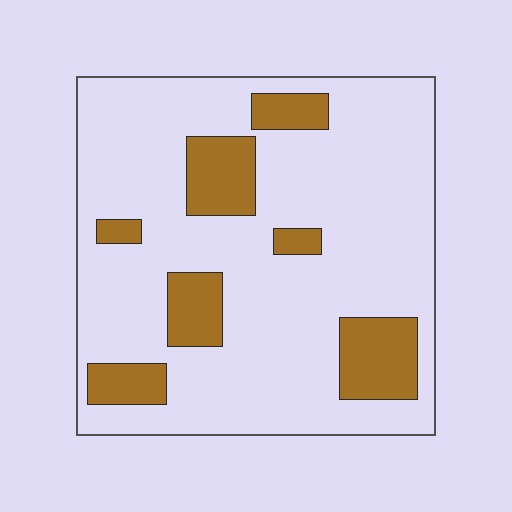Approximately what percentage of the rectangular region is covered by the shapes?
Approximately 20%.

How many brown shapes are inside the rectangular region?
7.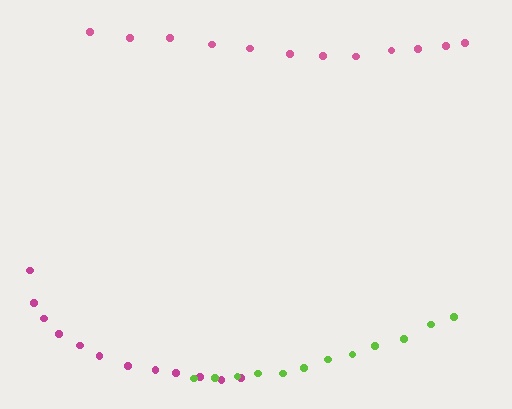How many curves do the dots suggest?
There are 3 distinct paths.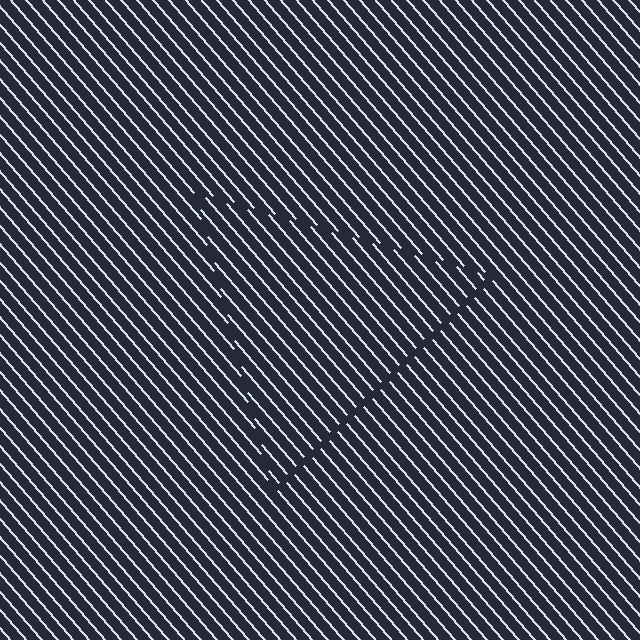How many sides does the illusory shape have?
3 sides — the line-ends trace a triangle.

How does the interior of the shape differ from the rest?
The interior of the shape contains the same grating, shifted by half a period — the contour is defined by the phase discontinuity where line-ends from the inner and outer gratings abut.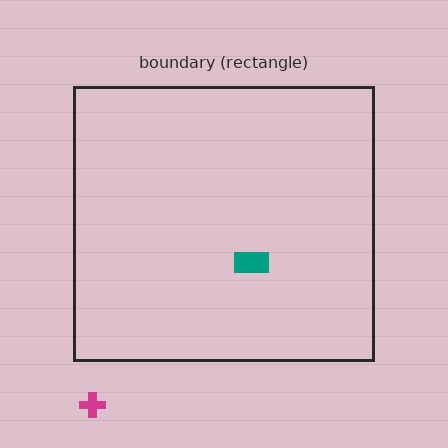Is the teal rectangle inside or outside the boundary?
Inside.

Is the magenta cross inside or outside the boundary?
Outside.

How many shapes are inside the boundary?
1 inside, 1 outside.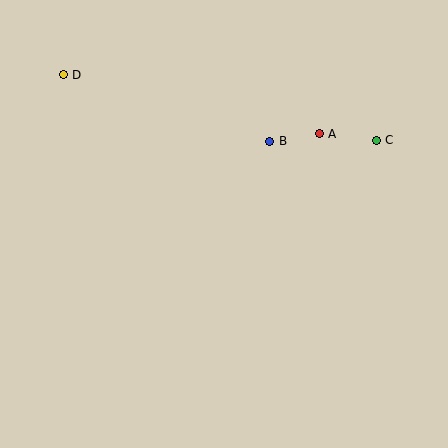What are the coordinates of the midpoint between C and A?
The midpoint between C and A is at (348, 137).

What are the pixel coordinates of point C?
Point C is at (376, 140).